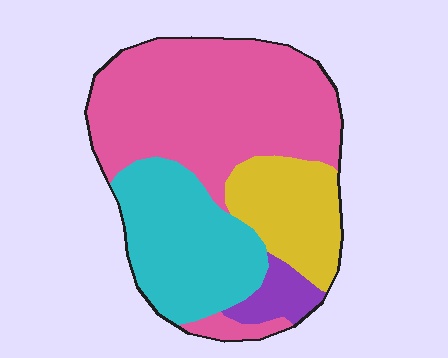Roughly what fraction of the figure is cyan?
Cyan covers around 25% of the figure.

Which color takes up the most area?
Pink, at roughly 50%.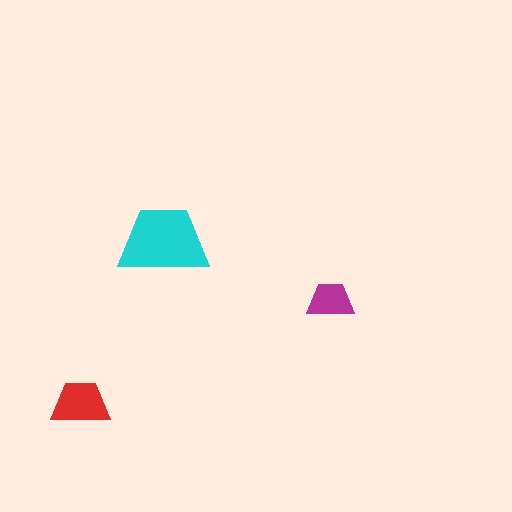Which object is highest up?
The cyan trapezoid is topmost.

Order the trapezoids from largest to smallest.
the cyan one, the red one, the magenta one.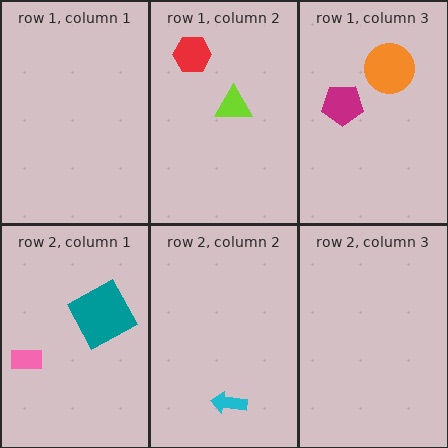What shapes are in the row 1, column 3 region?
The orange circle, the magenta pentagon.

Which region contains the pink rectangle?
The row 2, column 1 region.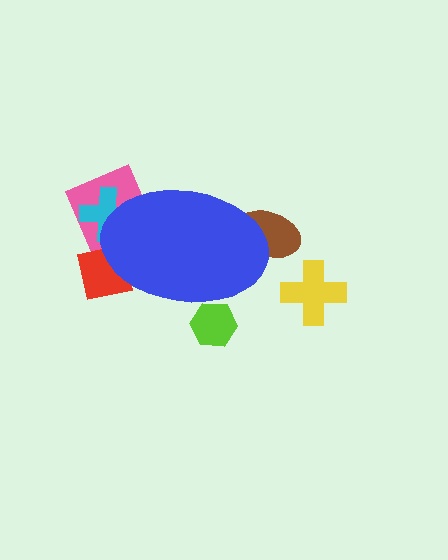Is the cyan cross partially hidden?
Yes, the cyan cross is partially hidden behind the blue ellipse.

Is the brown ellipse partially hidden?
Yes, the brown ellipse is partially hidden behind the blue ellipse.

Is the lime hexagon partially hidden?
Yes, the lime hexagon is partially hidden behind the blue ellipse.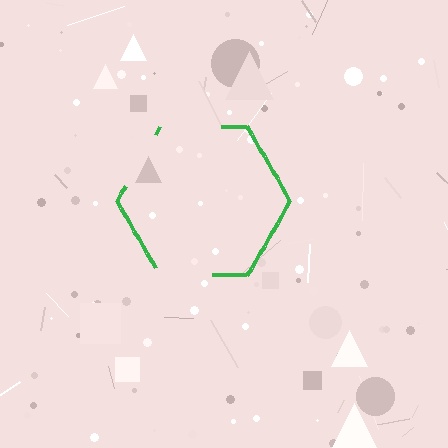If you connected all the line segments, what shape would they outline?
They would outline a hexagon.